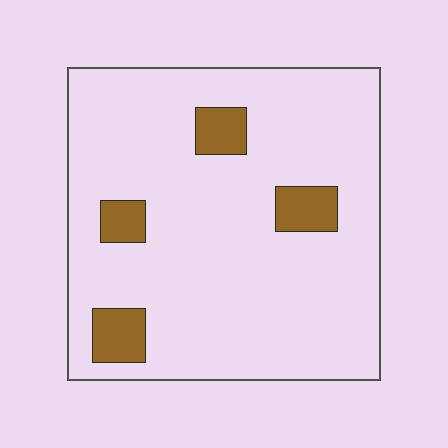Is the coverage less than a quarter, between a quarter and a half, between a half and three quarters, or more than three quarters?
Less than a quarter.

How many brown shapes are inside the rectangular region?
4.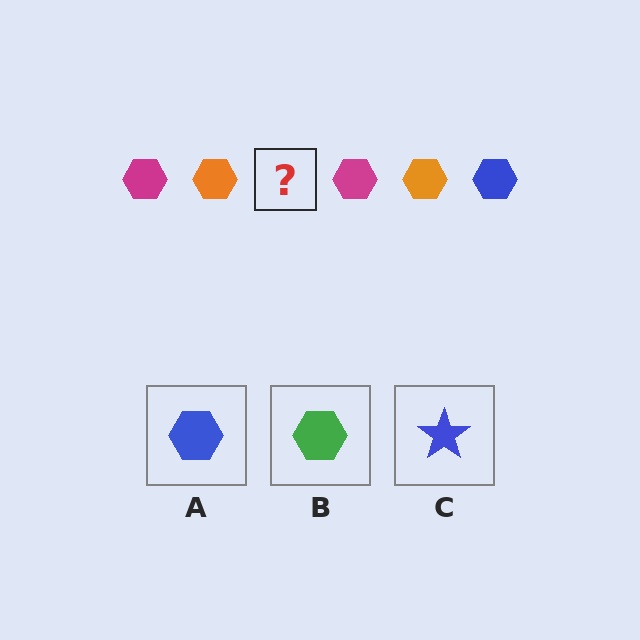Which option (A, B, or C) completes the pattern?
A.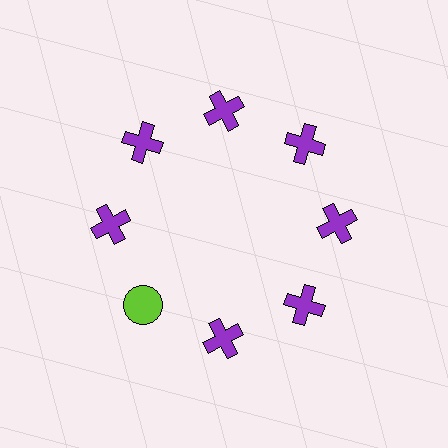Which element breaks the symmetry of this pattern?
The lime circle at roughly the 8 o'clock position breaks the symmetry. All other shapes are purple crosses.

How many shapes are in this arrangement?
There are 8 shapes arranged in a ring pattern.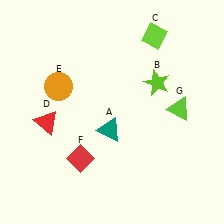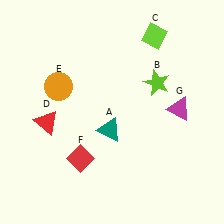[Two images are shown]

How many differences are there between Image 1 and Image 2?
There is 1 difference between the two images.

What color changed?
The triangle (G) changed from lime in Image 1 to magenta in Image 2.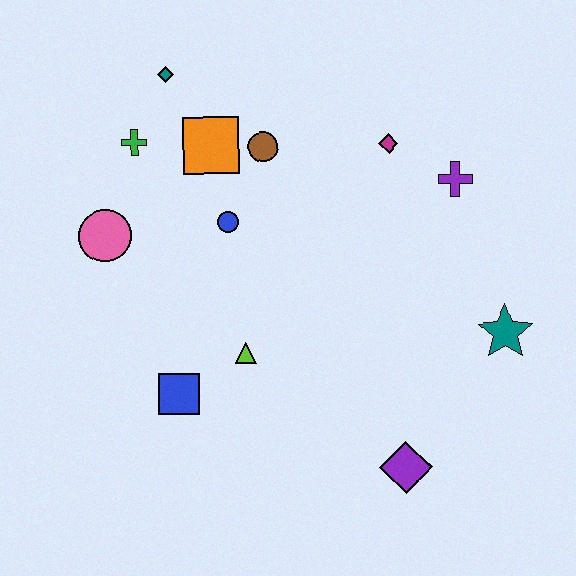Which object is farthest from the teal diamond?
The purple diamond is farthest from the teal diamond.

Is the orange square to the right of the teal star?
No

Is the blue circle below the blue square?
No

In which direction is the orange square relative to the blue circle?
The orange square is above the blue circle.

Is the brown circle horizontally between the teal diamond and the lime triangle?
No